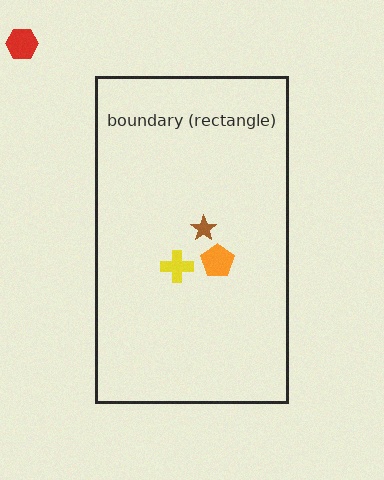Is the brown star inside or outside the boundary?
Inside.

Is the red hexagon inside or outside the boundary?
Outside.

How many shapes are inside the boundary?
3 inside, 1 outside.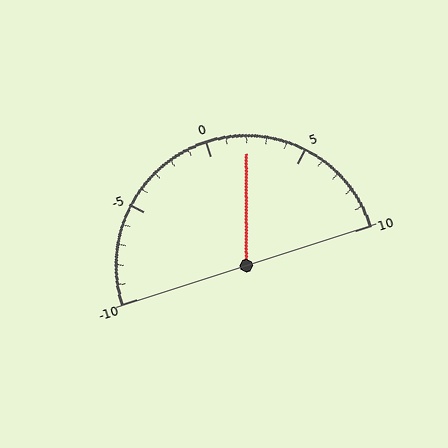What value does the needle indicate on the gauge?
The needle indicates approximately 2.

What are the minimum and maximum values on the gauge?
The gauge ranges from -10 to 10.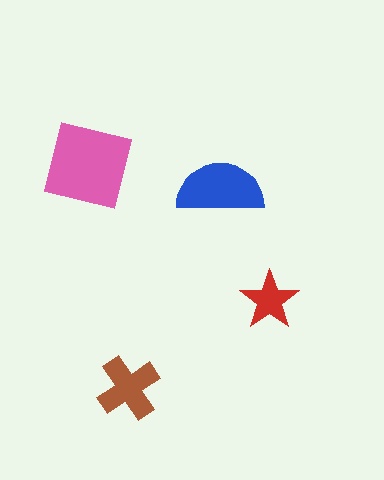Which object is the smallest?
The red star.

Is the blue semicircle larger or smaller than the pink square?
Smaller.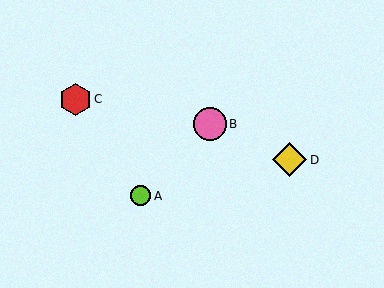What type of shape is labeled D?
Shape D is a yellow diamond.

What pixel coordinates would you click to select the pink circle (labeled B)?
Click at (210, 124) to select the pink circle B.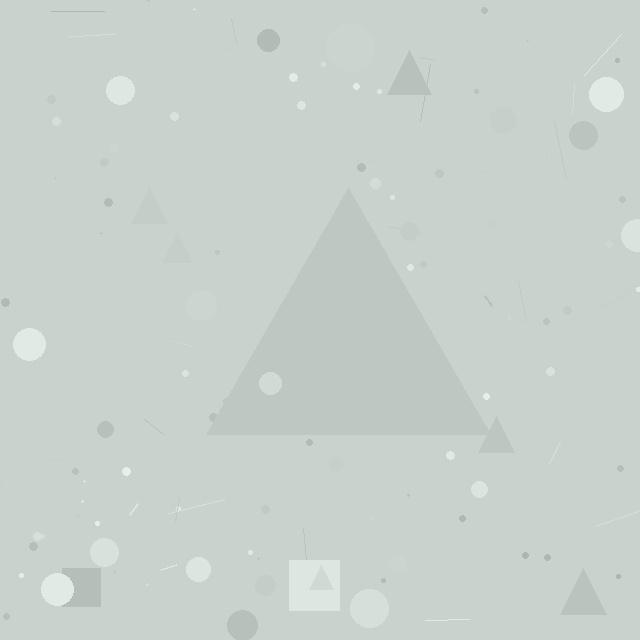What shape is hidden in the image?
A triangle is hidden in the image.